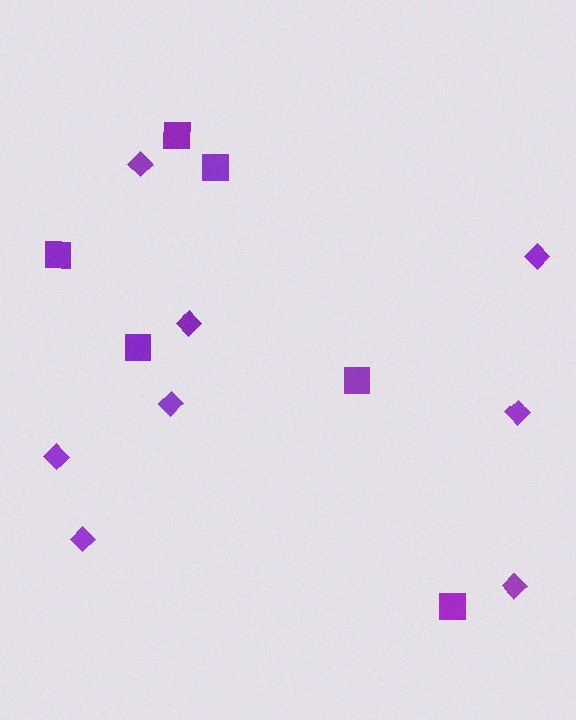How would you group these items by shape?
There are 2 groups: one group of squares (6) and one group of diamonds (8).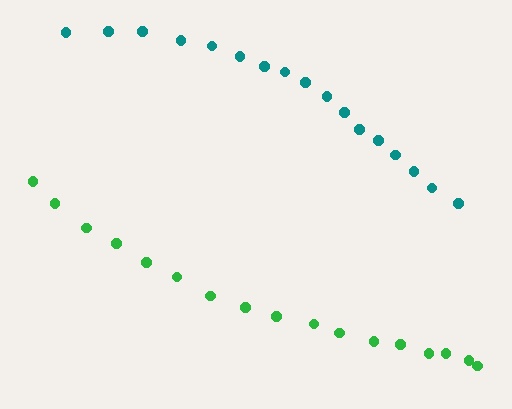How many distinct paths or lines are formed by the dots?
There are 2 distinct paths.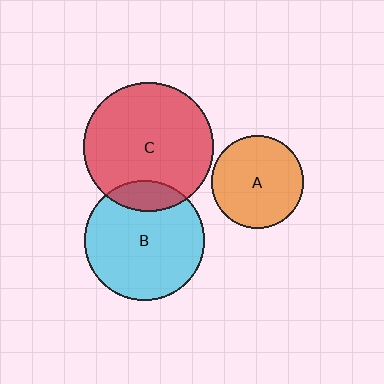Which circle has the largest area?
Circle C (red).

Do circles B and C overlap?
Yes.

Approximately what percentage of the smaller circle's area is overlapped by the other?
Approximately 15%.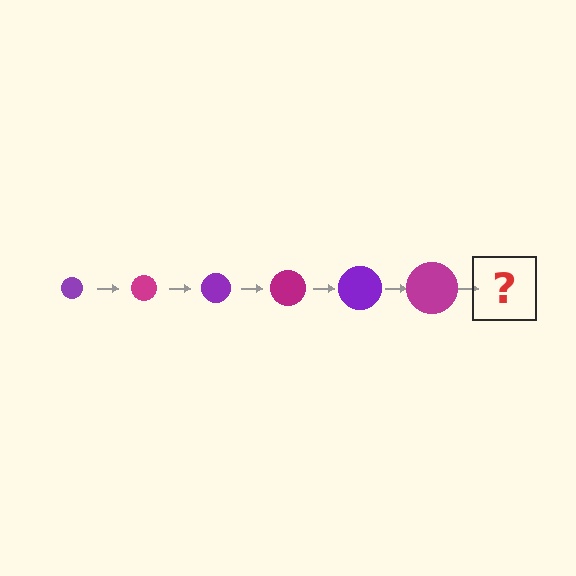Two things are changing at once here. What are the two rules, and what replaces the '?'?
The two rules are that the circle grows larger each step and the color cycles through purple and magenta. The '?' should be a purple circle, larger than the previous one.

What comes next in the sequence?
The next element should be a purple circle, larger than the previous one.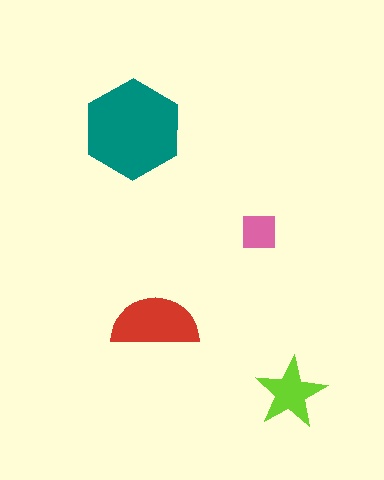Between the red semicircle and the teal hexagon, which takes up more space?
The teal hexagon.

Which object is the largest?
The teal hexagon.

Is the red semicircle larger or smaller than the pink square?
Larger.